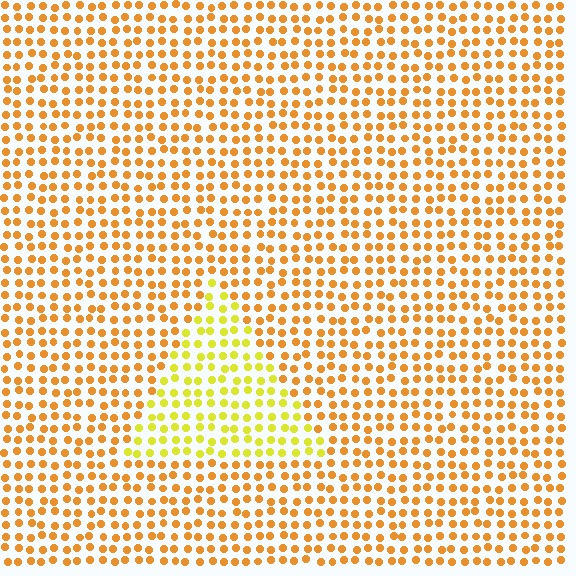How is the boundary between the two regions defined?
The boundary is defined purely by a slight shift in hue (about 32 degrees). Spacing, size, and orientation are identical on both sides.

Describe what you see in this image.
The image is filled with small orange elements in a uniform arrangement. A triangle-shaped region is visible where the elements are tinted to a slightly different hue, forming a subtle color boundary.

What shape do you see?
I see a triangle.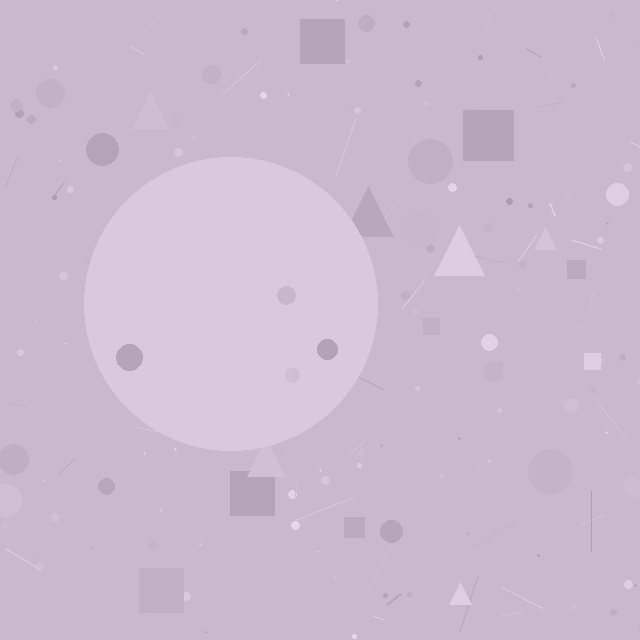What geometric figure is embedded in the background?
A circle is embedded in the background.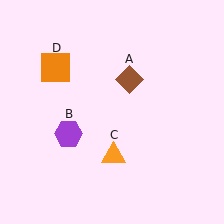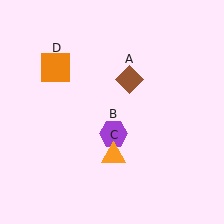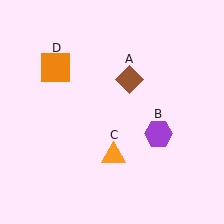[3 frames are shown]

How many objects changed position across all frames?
1 object changed position: purple hexagon (object B).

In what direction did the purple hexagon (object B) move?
The purple hexagon (object B) moved right.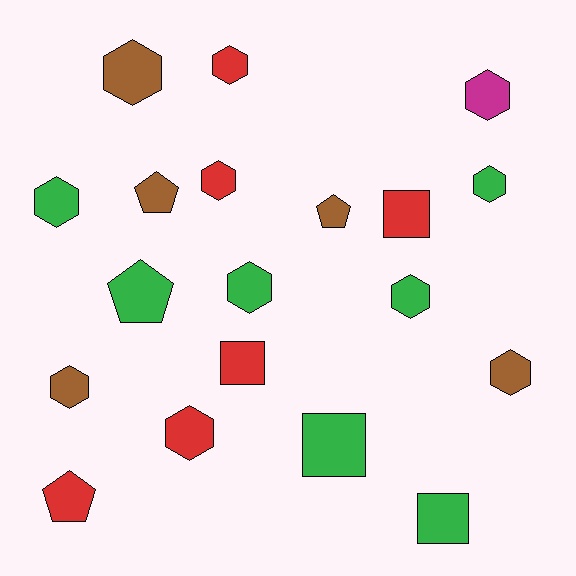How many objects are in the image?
There are 19 objects.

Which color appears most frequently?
Green, with 7 objects.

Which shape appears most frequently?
Hexagon, with 11 objects.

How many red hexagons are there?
There are 3 red hexagons.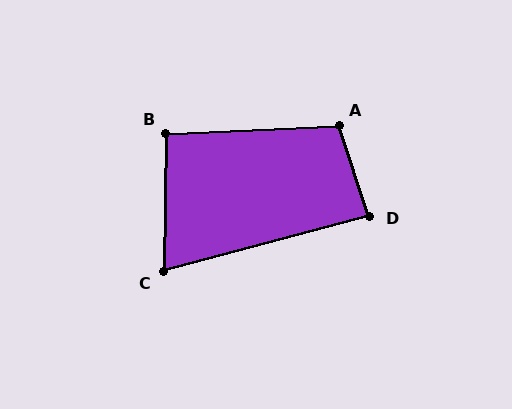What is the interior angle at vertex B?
Approximately 94 degrees (approximately right).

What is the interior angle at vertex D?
Approximately 86 degrees (approximately right).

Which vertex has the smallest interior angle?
C, at approximately 74 degrees.